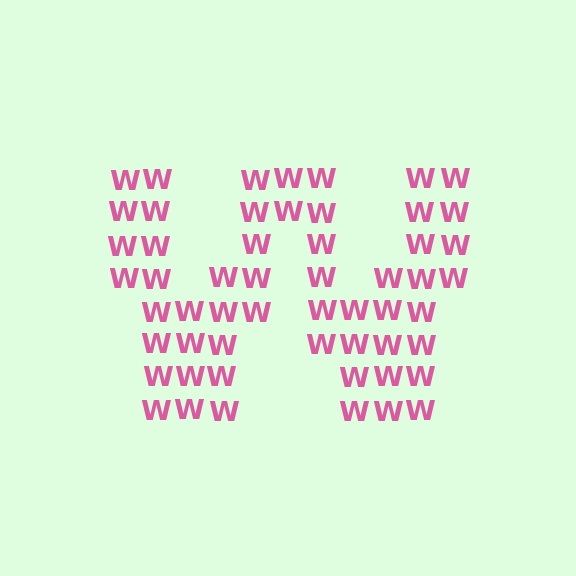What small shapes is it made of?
It is made of small letter W's.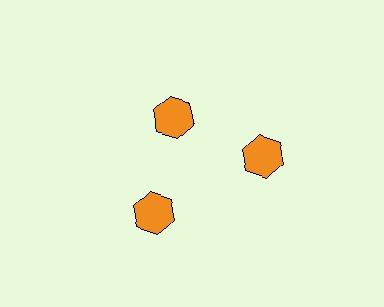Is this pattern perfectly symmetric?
No. The 3 orange hexagons are arranged in a ring, but one element near the 11 o'clock position is pulled inward toward the center, breaking the 3-fold rotational symmetry.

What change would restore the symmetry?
The symmetry would be restored by moving it outward, back onto the ring so that all 3 hexagons sit at equal angles and equal distance from the center.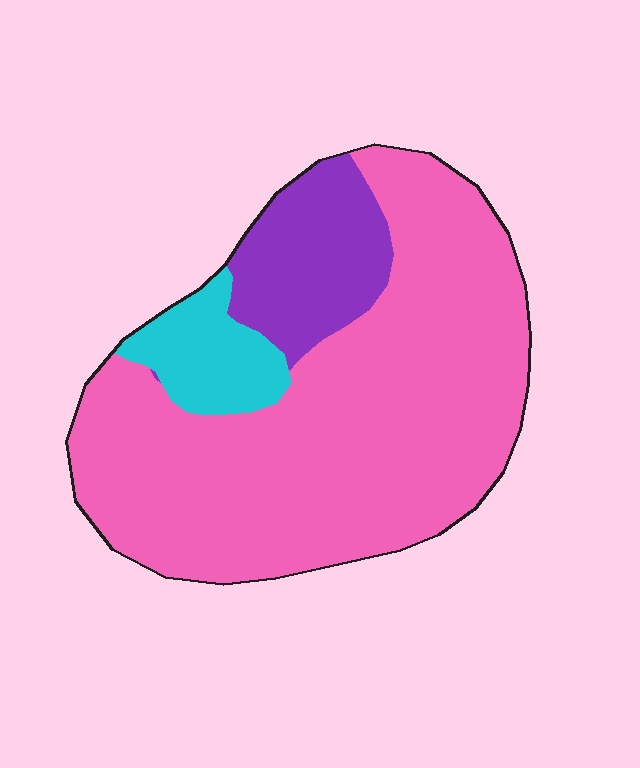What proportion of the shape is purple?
Purple takes up less than a quarter of the shape.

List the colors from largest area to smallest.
From largest to smallest: pink, purple, cyan.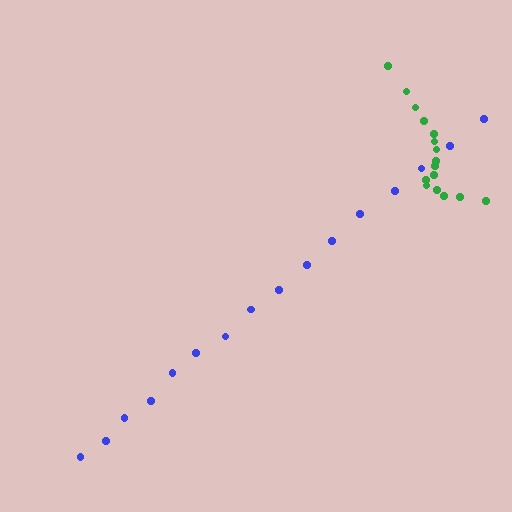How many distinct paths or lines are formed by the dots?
There are 2 distinct paths.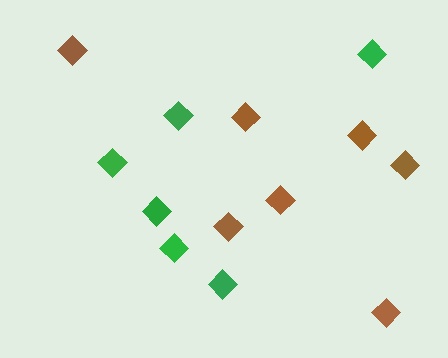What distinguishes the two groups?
There are 2 groups: one group of green diamonds (6) and one group of brown diamonds (7).